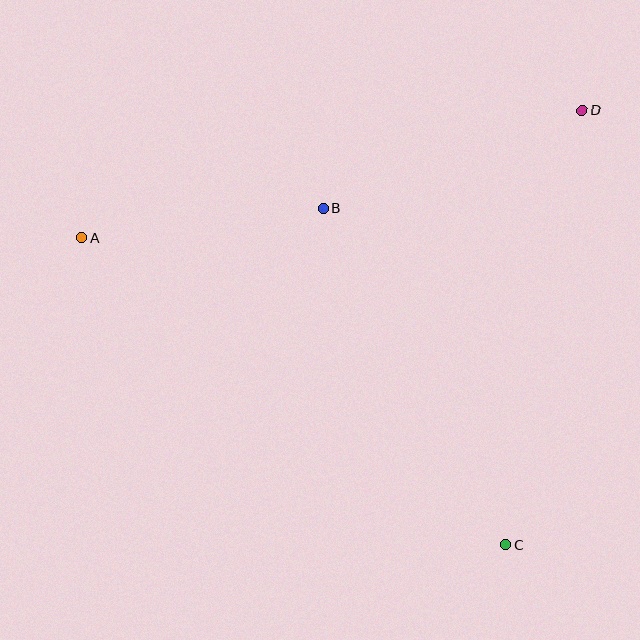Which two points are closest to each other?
Points A and B are closest to each other.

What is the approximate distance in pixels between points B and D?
The distance between B and D is approximately 277 pixels.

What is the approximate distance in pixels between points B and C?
The distance between B and C is approximately 384 pixels.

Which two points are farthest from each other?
Points A and C are farthest from each other.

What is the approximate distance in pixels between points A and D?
The distance between A and D is approximately 517 pixels.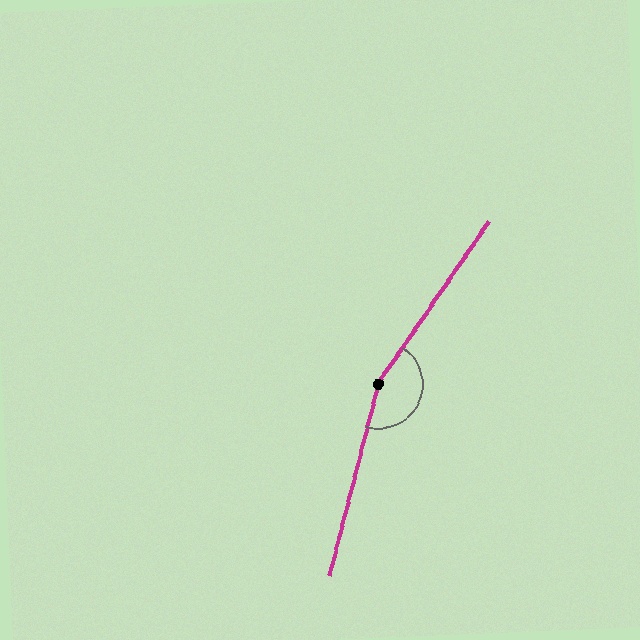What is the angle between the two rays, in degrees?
Approximately 160 degrees.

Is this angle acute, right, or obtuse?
It is obtuse.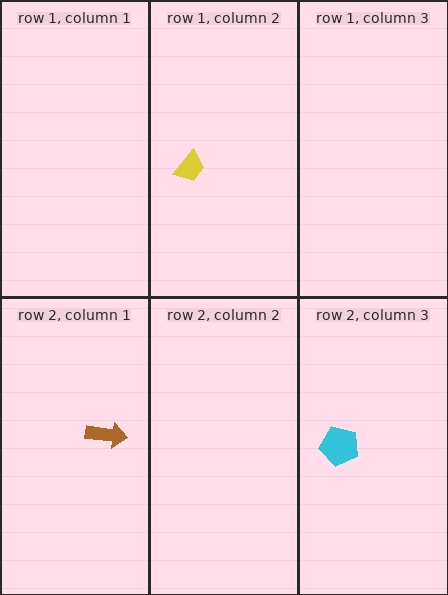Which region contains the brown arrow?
The row 2, column 1 region.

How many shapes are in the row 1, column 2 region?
1.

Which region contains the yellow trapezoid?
The row 1, column 2 region.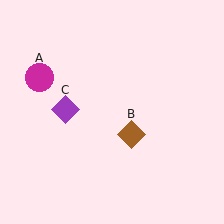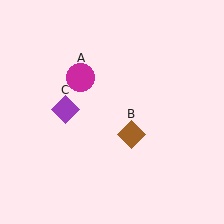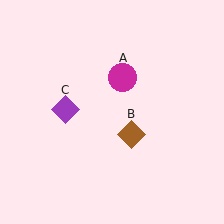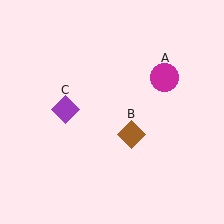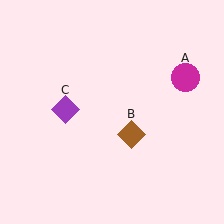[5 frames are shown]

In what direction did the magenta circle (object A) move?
The magenta circle (object A) moved right.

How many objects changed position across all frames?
1 object changed position: magenta circle (object A).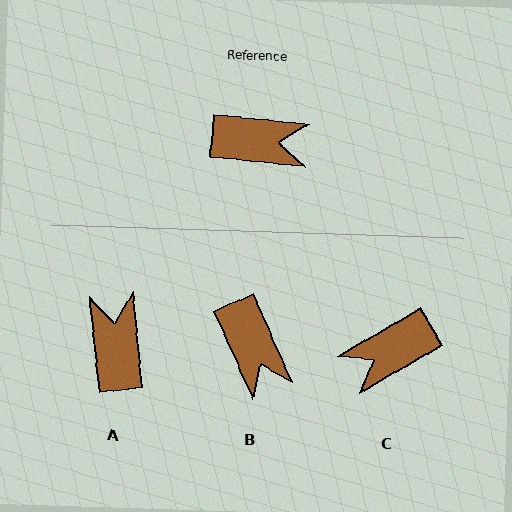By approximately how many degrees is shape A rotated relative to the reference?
Approximately 101 degrees counter-clockwise.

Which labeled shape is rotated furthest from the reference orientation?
C, about 144 degrees away.